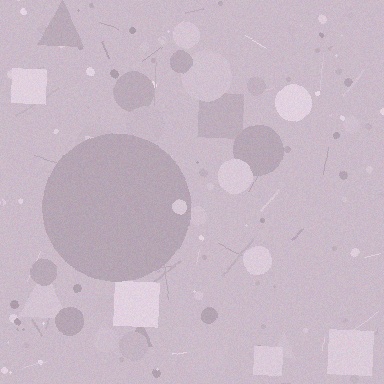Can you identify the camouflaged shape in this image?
The camouflaged shape is a circle.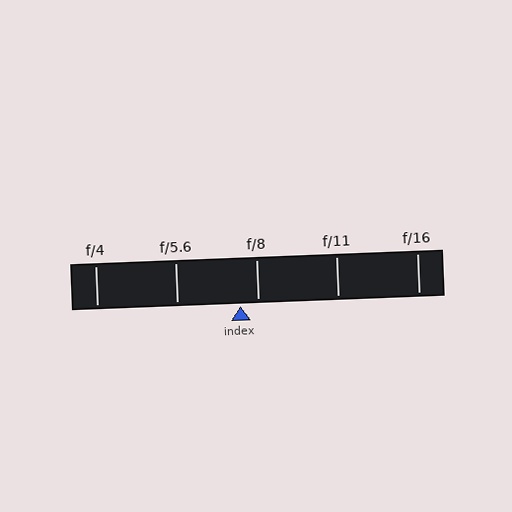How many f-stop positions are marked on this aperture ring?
There are 5 f-stop positions marked.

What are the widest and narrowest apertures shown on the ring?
The widest aperture shown is f/4 and the narrowest is f/16.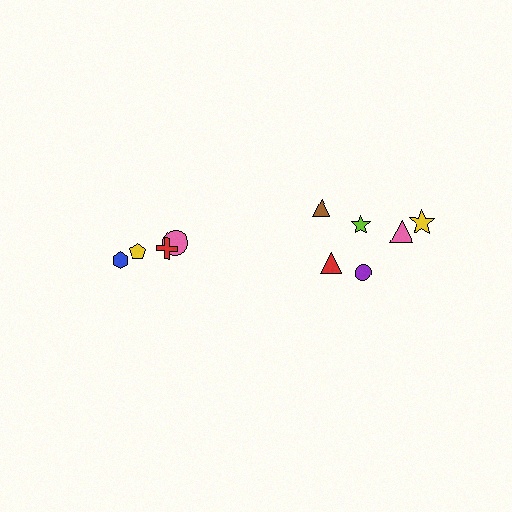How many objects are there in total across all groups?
There are 10 objects.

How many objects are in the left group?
There are 4 objects.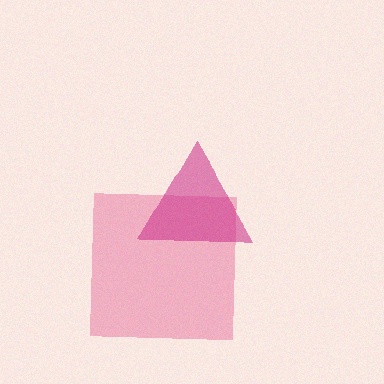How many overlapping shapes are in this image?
There are 2 overlapping shapes in the image.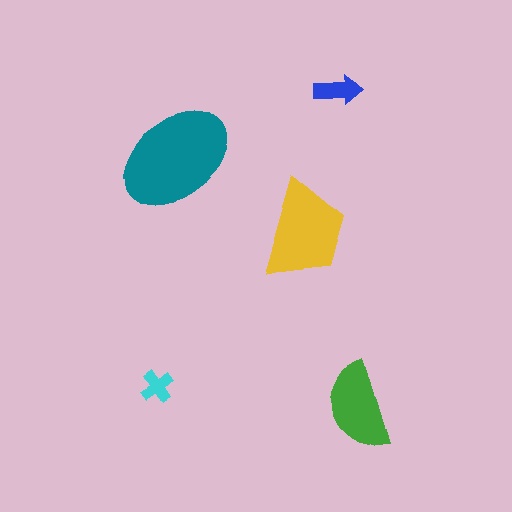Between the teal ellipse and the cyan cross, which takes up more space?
The teal ellipse.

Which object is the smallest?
The cyan cross.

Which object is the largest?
The teal ellipse.